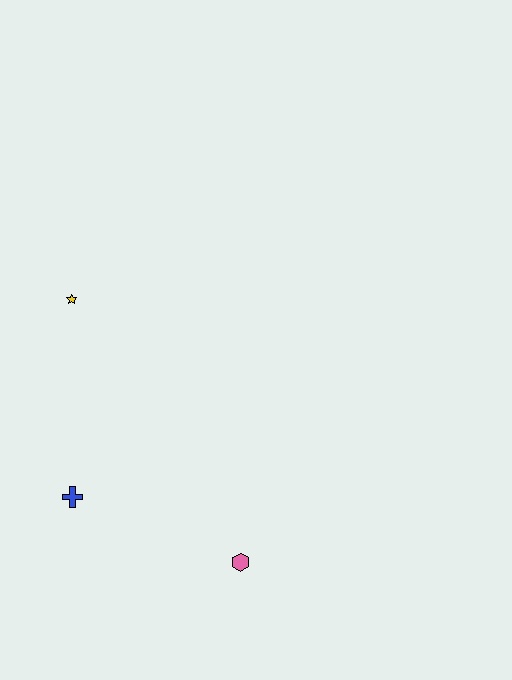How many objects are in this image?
There are 3 objects.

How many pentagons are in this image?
There are no pentagons.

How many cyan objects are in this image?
There are no cyan objects.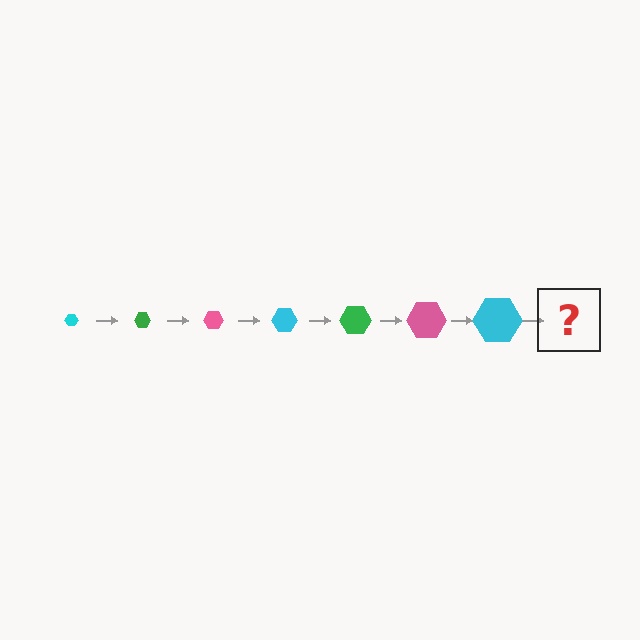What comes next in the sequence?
The next element should be a green hexagon, larger than the previous one.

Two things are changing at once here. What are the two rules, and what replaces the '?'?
The two rules are that the hexagon grows larger each step and the color cycles through cyan, green, and pink. The '?' should be a green hexagon, larger than the previous one.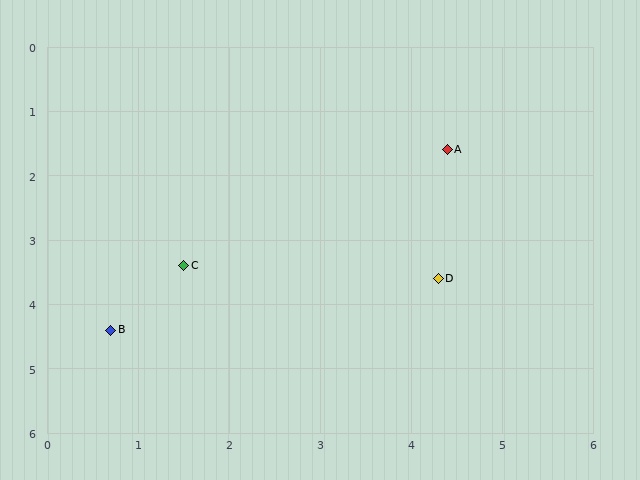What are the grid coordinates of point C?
Point C is at approximately (1.5, 3.4).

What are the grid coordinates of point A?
Point A is at approximately (4.4, 1.6).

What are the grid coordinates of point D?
Point D is at approximately (4.3, 3.6).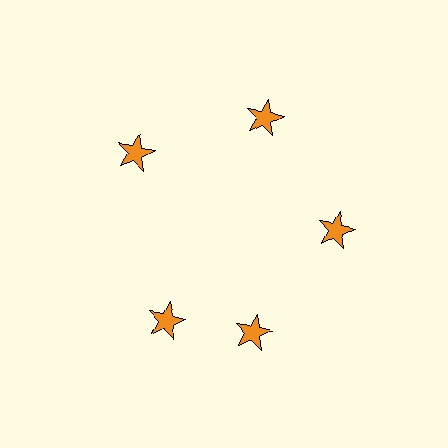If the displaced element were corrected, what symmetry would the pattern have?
It would have 5-fold rotational symmetry — the pattern would map onto itself every 72 degrees.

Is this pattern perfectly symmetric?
No. The 5 orange stars are arranged in a ring, but one element near the 8 o'clock position is rotated out of alignment along the ring, breaking the 5-fold rotational symmetry.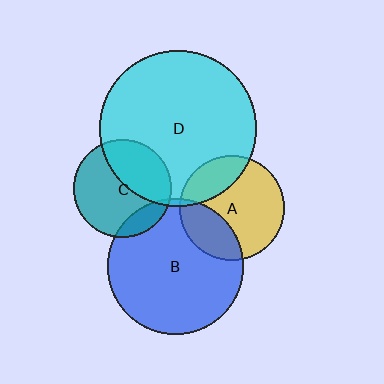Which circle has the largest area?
Circle D (cyan).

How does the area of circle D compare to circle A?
Approximately 2.2 times.